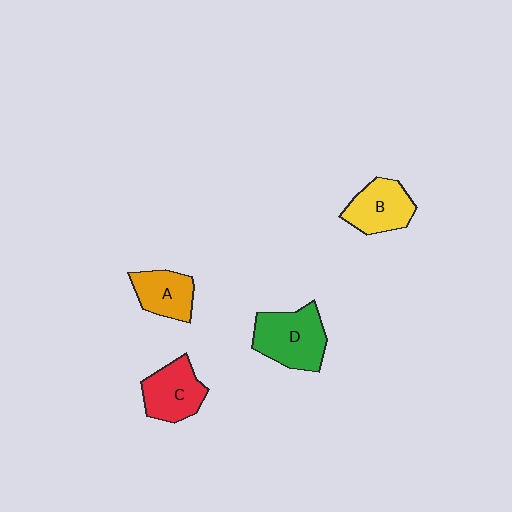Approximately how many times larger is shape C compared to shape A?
Approximately 1.2 times.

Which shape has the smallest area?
Shape A (orange).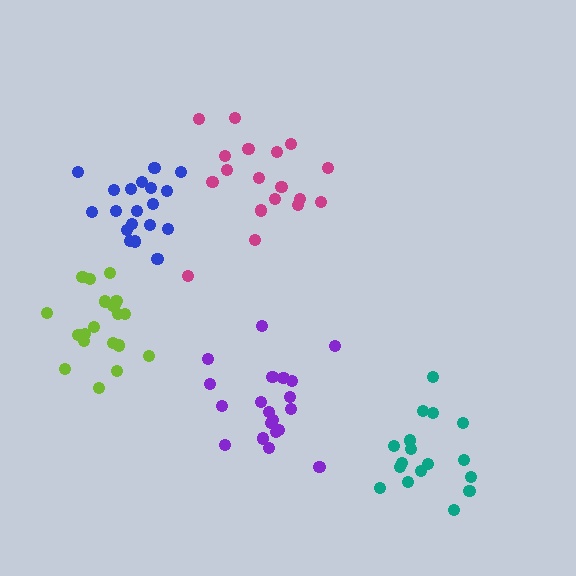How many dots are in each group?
Group 1: 17 dots, Group 2: 18 dots, Group 3: 20 dots, Group 4: 20 dots, Group 5: 19 dots (94 total).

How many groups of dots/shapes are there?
There are 5 groups.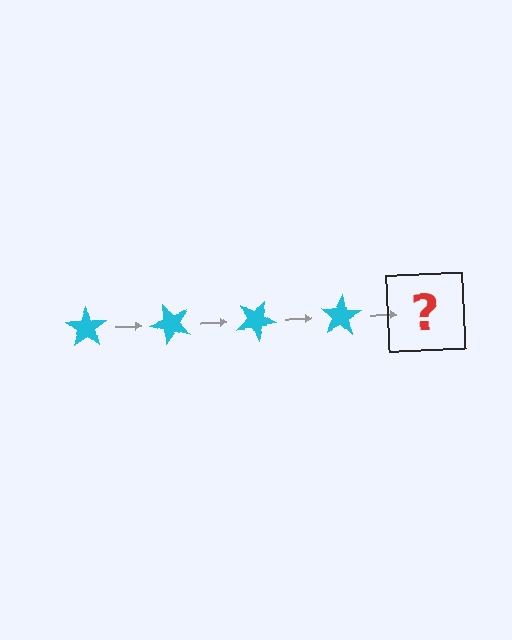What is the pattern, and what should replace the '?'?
The pattern is that the star rotates 50 degrees each step. The '?' should be a cyan star rotated 200 degrees.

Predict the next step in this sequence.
The next step is a cyan star rotated 200 degrees.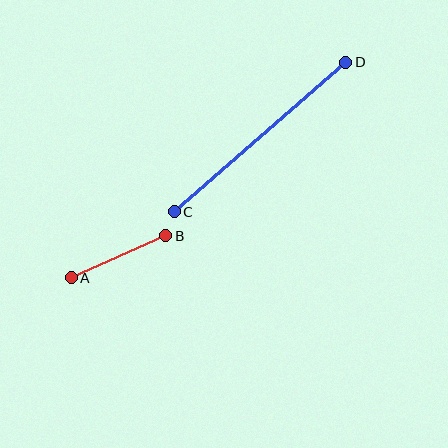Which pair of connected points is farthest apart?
Points C and D are farthest apart.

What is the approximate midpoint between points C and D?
The midpoint is at approximately (260, 137) pixels.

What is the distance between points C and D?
The distance is approximately 228 pixels.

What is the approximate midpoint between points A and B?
The midpoint is at approximately (118, 257) pixels.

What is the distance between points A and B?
The distance is approximately 103 pixels.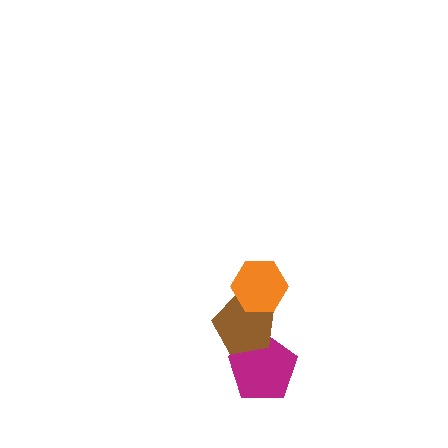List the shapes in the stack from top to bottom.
From top to bottom: the orange hexagon, the brown pentagon, the magenta pentagon.